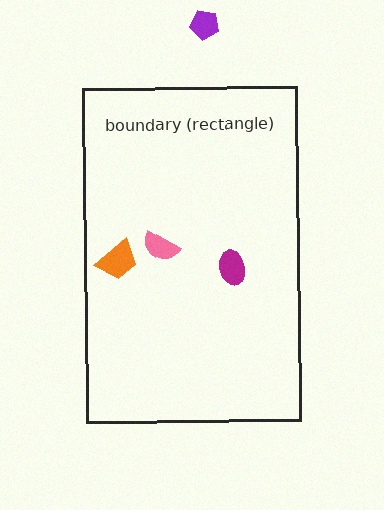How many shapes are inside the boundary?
3 inside, 1 outside.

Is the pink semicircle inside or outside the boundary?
Inside.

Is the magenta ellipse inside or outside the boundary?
Inside.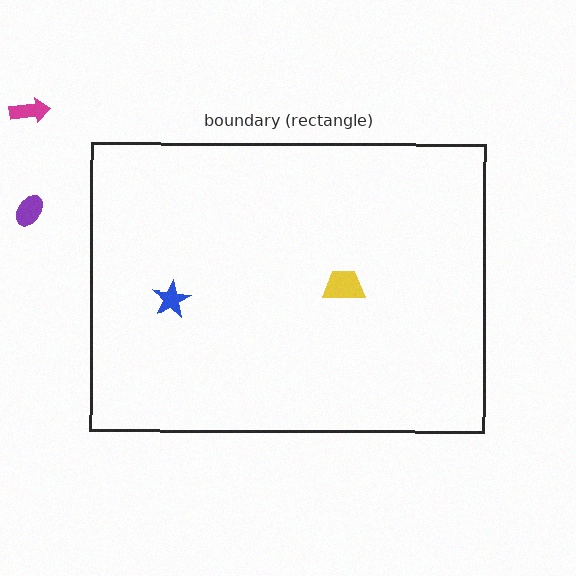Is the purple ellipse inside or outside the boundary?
Outside.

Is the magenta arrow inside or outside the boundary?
Outside.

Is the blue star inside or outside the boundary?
Inside.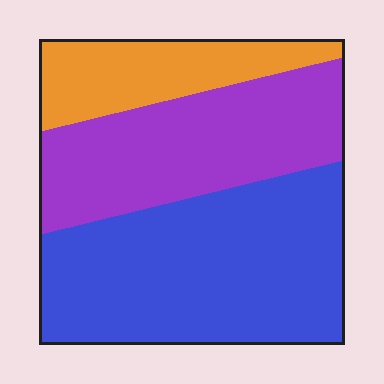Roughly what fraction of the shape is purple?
Purple covers 34% of the shape.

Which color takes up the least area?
Orange, at roughly 20%.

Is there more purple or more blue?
Blue.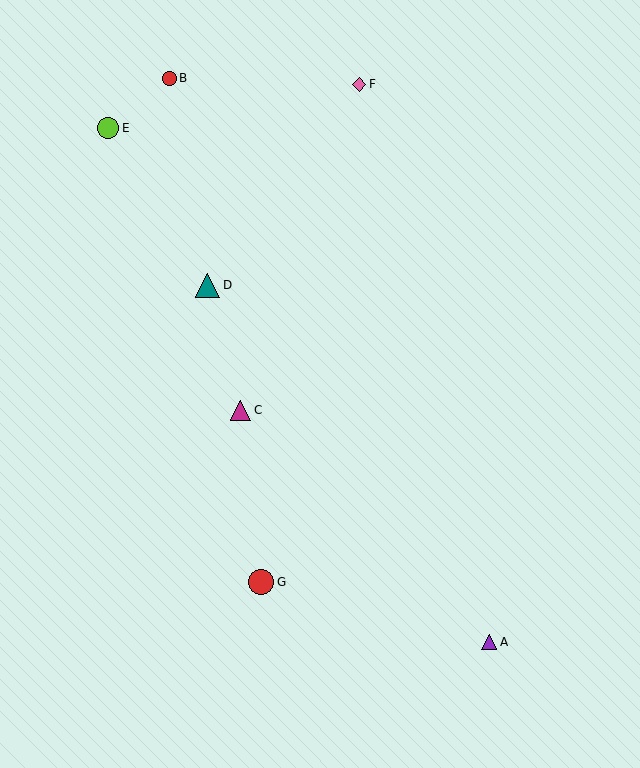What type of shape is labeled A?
Shape A is a purple triangle.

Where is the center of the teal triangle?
The center of the teal triangle is at (208, 285).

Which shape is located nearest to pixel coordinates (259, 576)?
The red circle (labeled G) at (261, 582) is nearest to that location.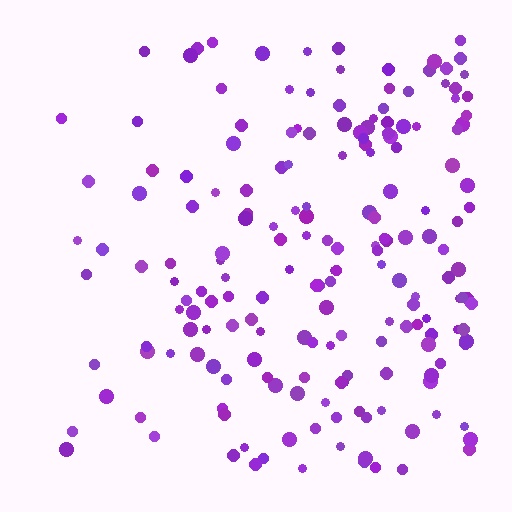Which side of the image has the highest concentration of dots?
The right.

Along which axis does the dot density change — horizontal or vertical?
Horizontal.